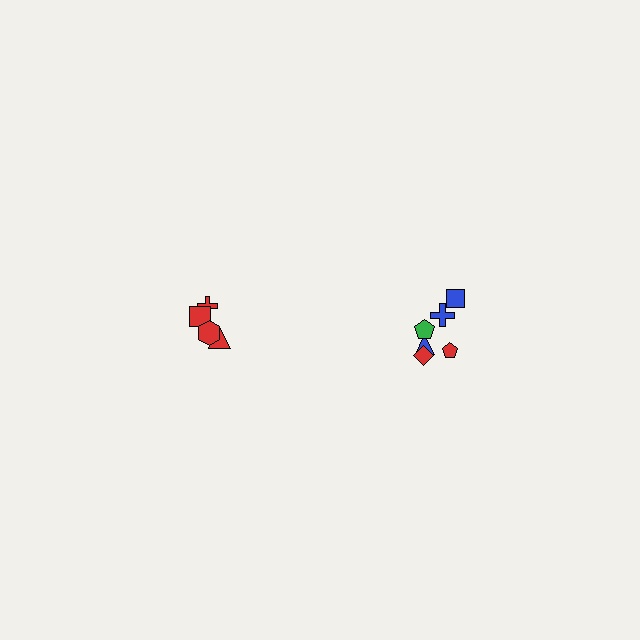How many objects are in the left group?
There are 4 objects.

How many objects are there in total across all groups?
There are 10 objects.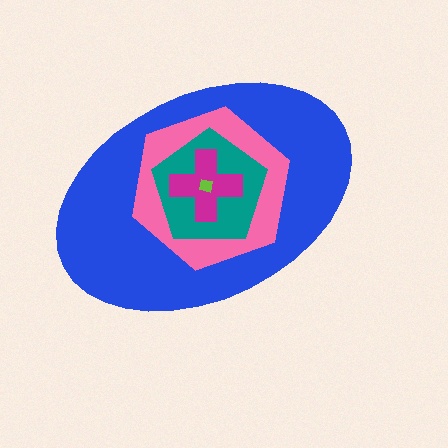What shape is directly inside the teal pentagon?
The magenta cross.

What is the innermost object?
The lime square.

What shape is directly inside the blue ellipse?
The pink hexagon.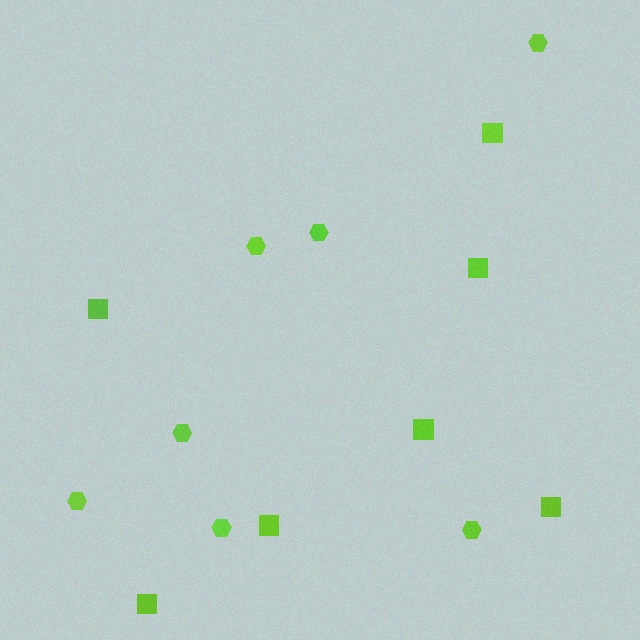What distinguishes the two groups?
There are 2 groups: one group of hexagons (7) and one group of squares (7).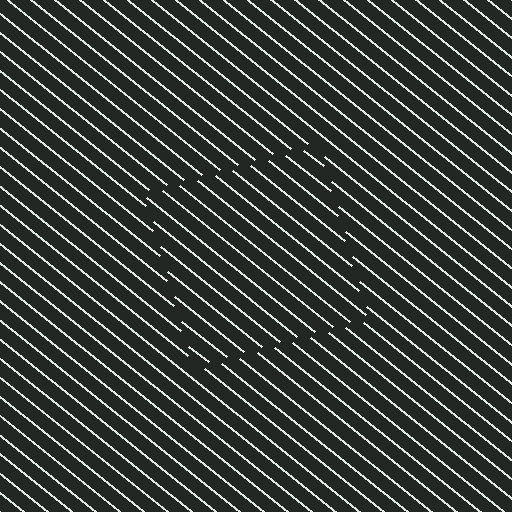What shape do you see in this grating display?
An illusory square. The interior of the shape contains the same grating, shifted by half a period — the contour is defined by the phase discontinuity where line-ends from the inner and outer gratings abut.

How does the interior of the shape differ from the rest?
The interior of the shape contains the same grating, shifted by half a period — the contour is defined by the phase discontinuity where line-ends from the inner and outer gratings abut.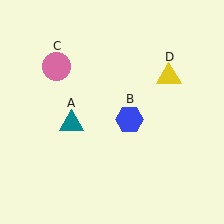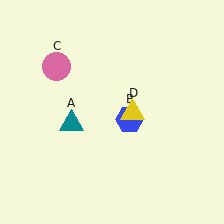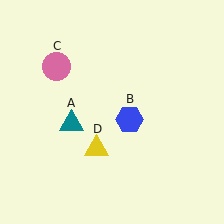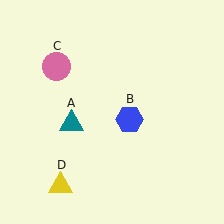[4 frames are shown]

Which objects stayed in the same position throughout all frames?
Teal triangle (object A) and blue hexagon (object B) and pink circle (object C) remained stationary.